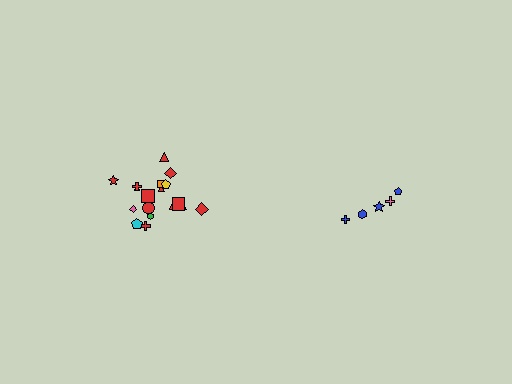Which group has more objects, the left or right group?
The left group.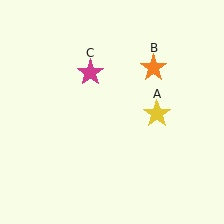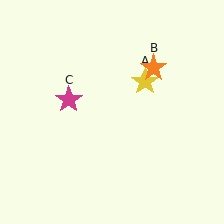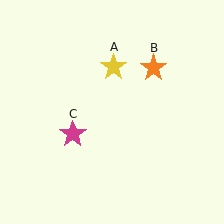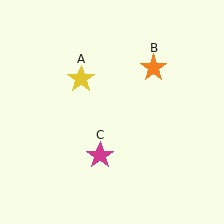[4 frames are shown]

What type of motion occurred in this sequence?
The yellow star (object A), magenta star (object C) rotated counterclockwise around the center of the scene.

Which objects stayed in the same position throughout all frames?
Orange star (object B) remained stationary.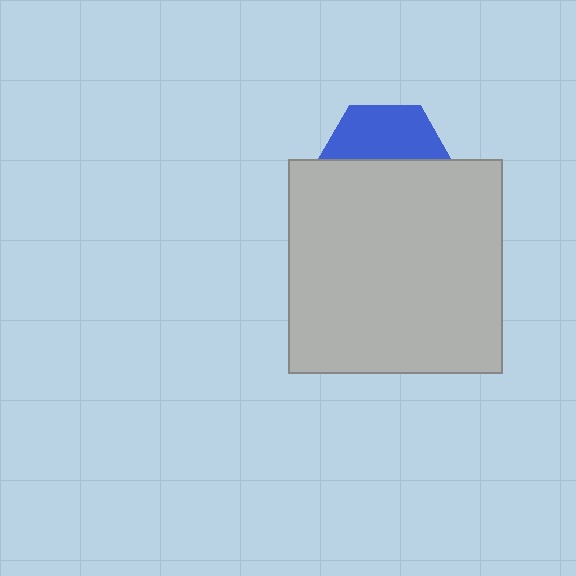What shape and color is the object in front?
The object in front is a light gray square.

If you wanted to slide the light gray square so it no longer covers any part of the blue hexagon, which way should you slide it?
Slide it down — that is the most direct way to separate the two shapes.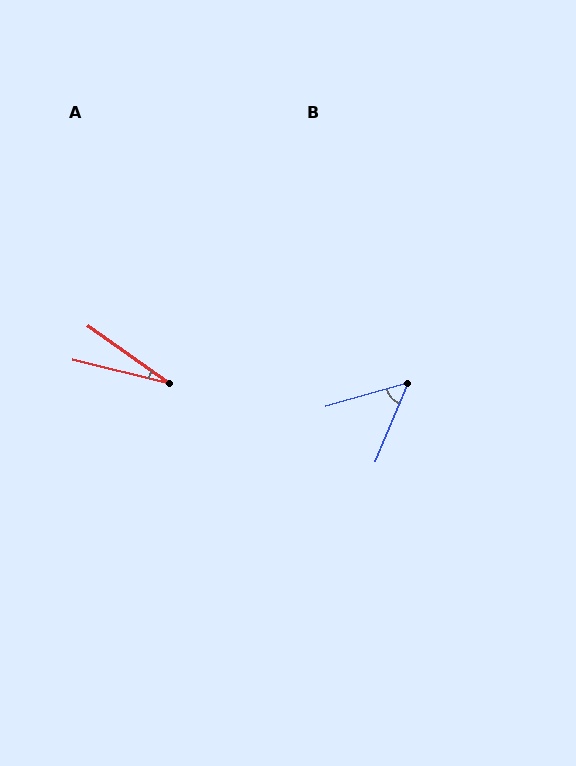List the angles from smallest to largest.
A (22°), B (52°).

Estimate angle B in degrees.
Approximately 52 degrees.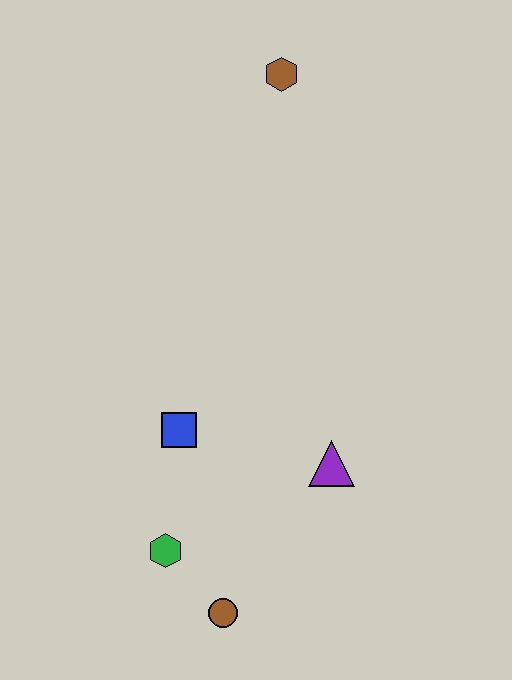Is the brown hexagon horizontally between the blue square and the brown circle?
No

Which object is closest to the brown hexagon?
The blue square is closest to the brown hexagon.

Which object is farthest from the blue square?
The brown hexagon is farthest from the blue square.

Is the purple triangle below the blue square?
Yes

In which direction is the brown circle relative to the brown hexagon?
The brown circle is below the brown hexagon.